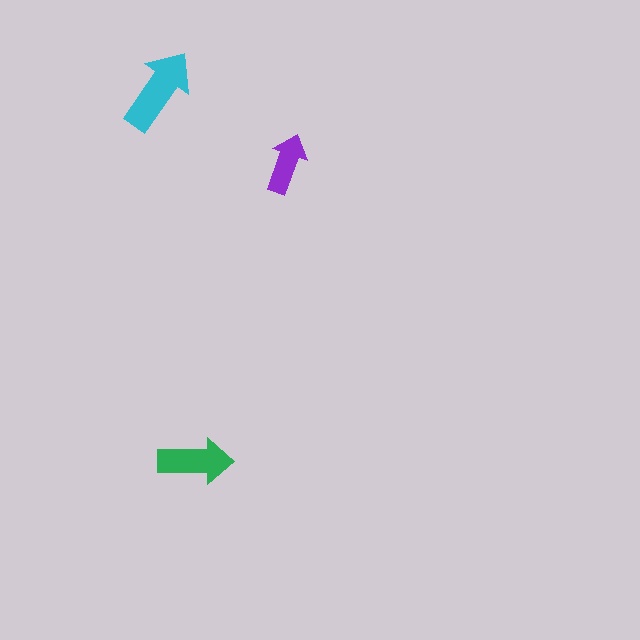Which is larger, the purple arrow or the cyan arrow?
The cyan one.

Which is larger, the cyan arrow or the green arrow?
The cyan one.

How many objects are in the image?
There are 3 objects in the image.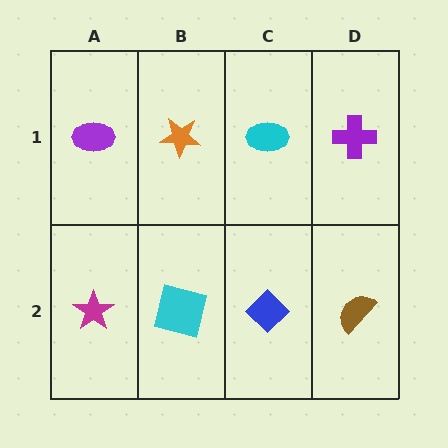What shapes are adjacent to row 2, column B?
An orange star (row 1, column B), a magenta star (row 2, column A), a blue diamond (row 2, column C).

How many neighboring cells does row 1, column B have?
3.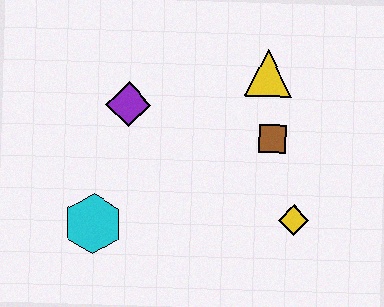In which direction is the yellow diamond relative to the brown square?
The yellow diamond is below the brown square.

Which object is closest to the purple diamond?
The cyan hexagon is closest to the purple diamond.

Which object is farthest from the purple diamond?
The yellow diamond is farthest from the purple diamond.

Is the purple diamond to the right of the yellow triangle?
No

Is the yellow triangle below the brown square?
No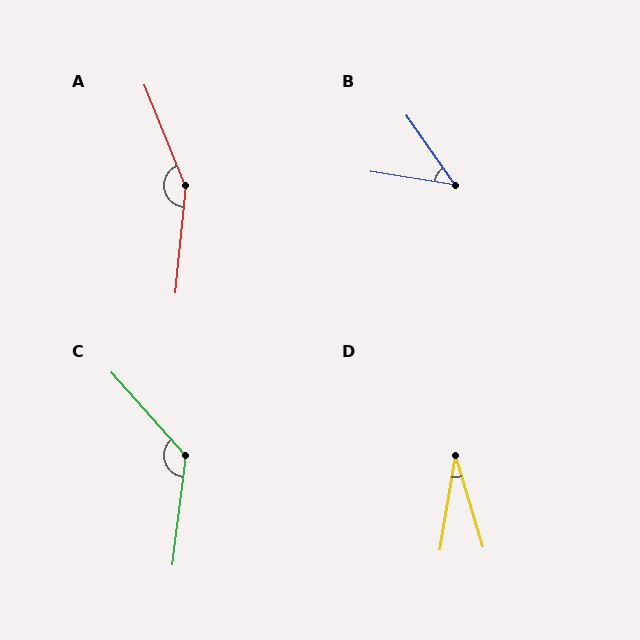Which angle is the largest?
A, at approximately 153 degrees.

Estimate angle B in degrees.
Approximately 46 degrees.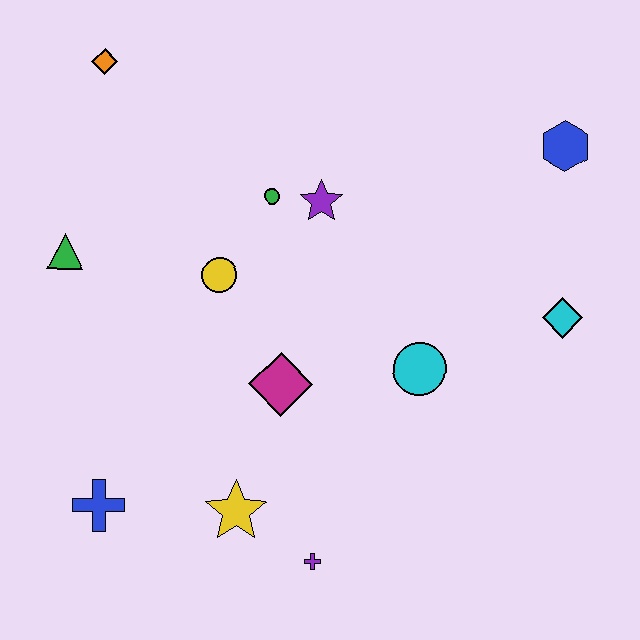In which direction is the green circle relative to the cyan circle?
The green circle is above the cyan circle.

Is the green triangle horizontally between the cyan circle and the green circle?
No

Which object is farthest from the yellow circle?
The blue hexagon is farthest from the yellow circle.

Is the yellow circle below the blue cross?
No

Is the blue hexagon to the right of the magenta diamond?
Yes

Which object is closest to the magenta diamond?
The yellow circle is closest to the magenta diamond.